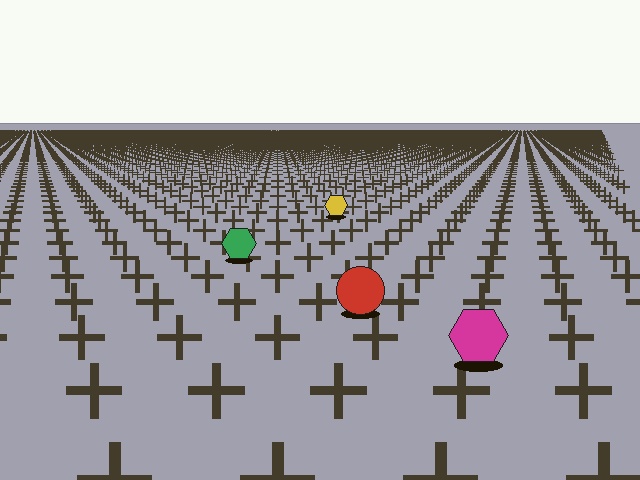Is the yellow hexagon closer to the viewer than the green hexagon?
No. The green hexagon is closer — you can tell from the texture gradient: the ground texture is coarser near it.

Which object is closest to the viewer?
The magenta hexagon is closest. The texture marks near it are larger and more spread out.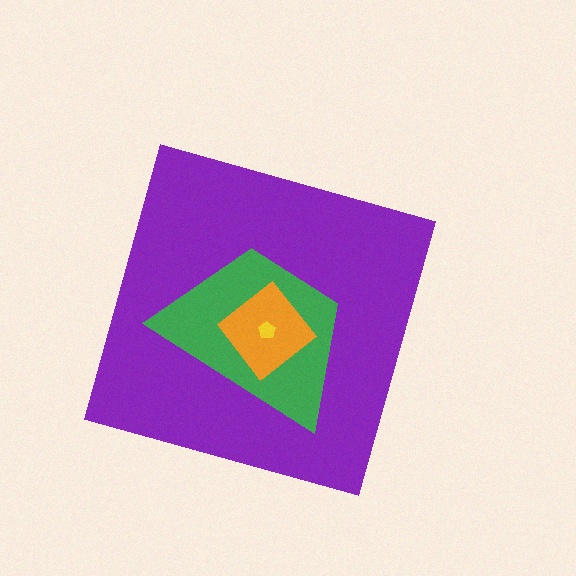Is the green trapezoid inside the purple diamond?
Yes.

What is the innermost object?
The yellow pentagon.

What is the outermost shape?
The purple diamond.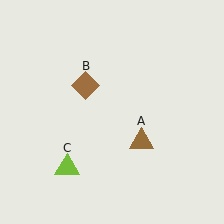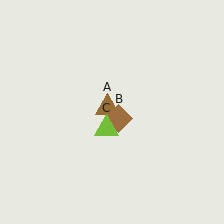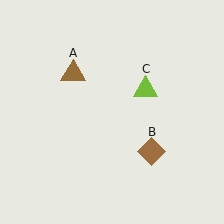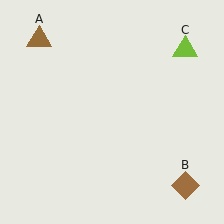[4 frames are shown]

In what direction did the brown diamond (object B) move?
The brown diamond (object B) moved down and to the right.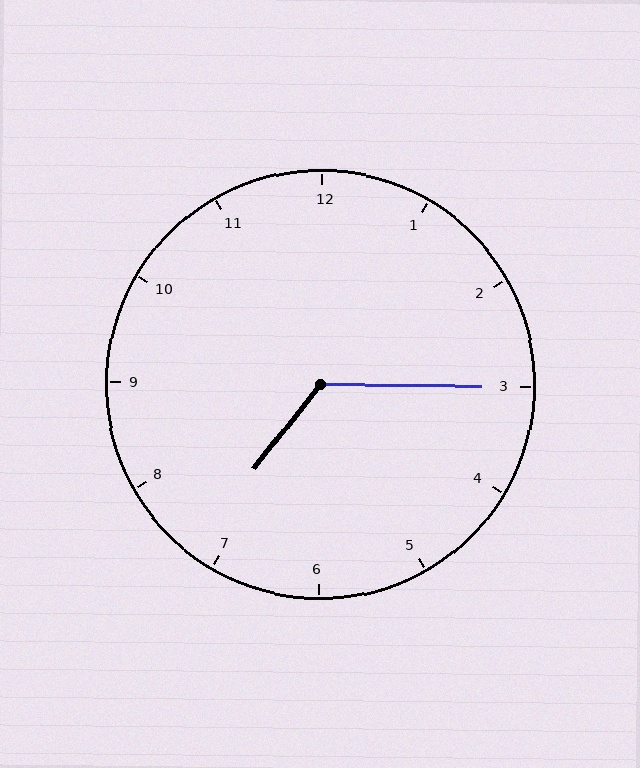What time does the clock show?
7:15.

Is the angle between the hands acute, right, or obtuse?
It is obtuse.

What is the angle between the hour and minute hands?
Approximately 128 degrees.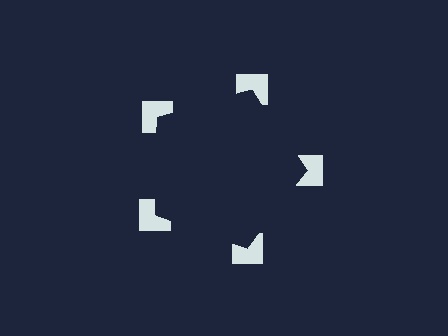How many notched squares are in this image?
There are 5 — one at each vertex of the illusory pentagon.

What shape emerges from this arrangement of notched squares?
An illusory pentagon — its edges are inferred from the aligned wedge cuts in the notched squares, not physically drawn.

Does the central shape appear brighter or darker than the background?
It typically appears slightly darker than the background, even though no actual brightness change is drawn.